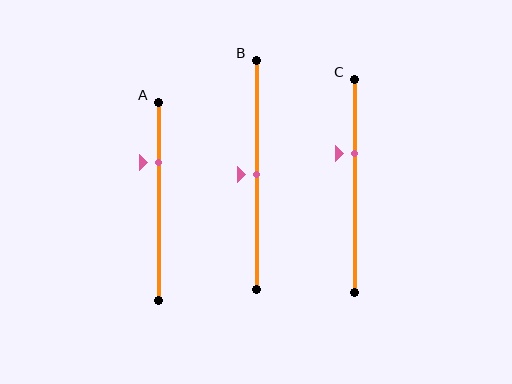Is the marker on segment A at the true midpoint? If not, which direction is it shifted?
No, the marker on segment A is shifted upward by about 19% of the segment length.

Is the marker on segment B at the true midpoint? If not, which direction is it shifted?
Yes, the marker on segment B is at the true midpoint.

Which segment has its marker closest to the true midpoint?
Segment B has its marker closest to the true midpoint.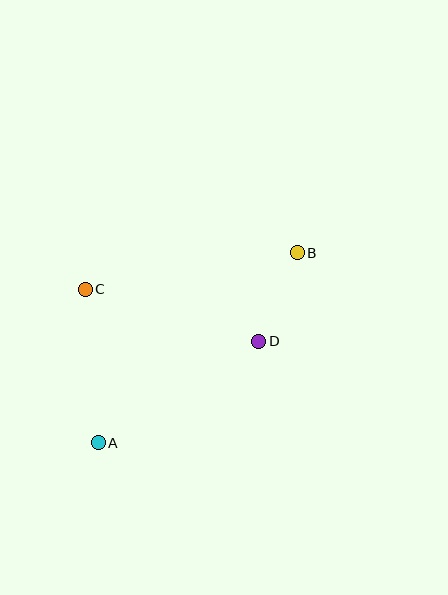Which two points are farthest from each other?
Points A and B are farthest from each other.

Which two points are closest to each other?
Points B and D are closest to each other.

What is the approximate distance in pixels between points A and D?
The distance between A and D is approximately 190 pixels.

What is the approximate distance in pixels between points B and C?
The distance between B and C is approximately 215 pixels.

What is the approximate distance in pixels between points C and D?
The distance between C and D is approximately 181 pixels.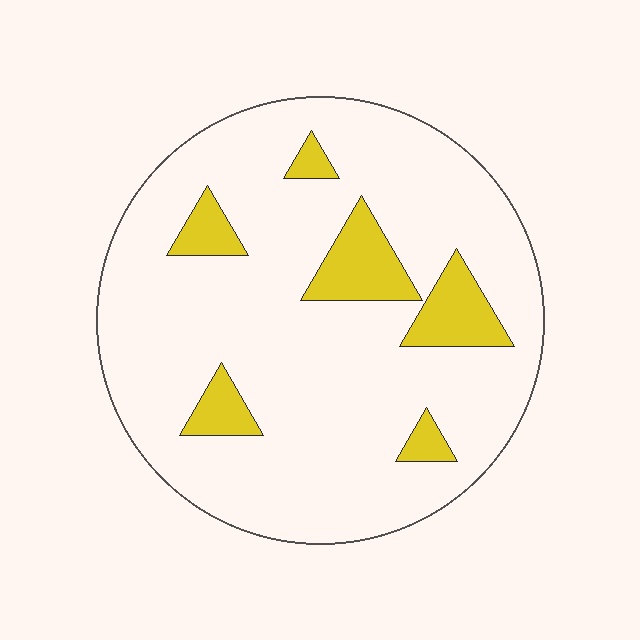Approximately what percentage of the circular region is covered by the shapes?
Approximately 15%.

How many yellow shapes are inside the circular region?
6.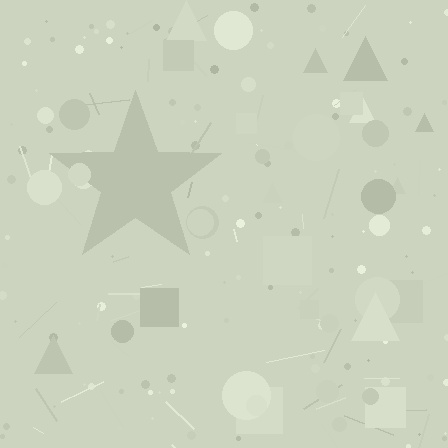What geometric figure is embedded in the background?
A star is embedded in the background.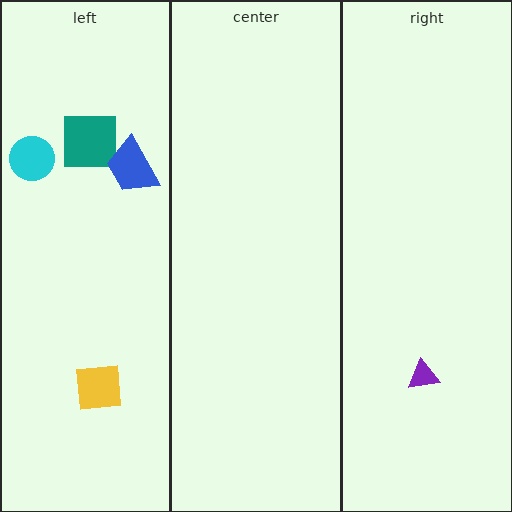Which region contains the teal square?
The left region.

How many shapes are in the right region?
1.